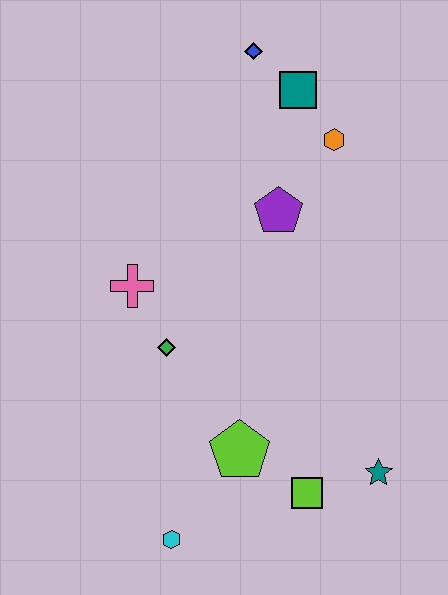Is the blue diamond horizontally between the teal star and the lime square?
No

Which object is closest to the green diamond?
The pink cross is closest to the green diamond.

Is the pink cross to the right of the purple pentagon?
No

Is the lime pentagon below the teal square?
Yes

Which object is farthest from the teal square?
The cyan hexagon is farthest from the teal square.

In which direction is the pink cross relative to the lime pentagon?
The pink cross is above the lime pentagon.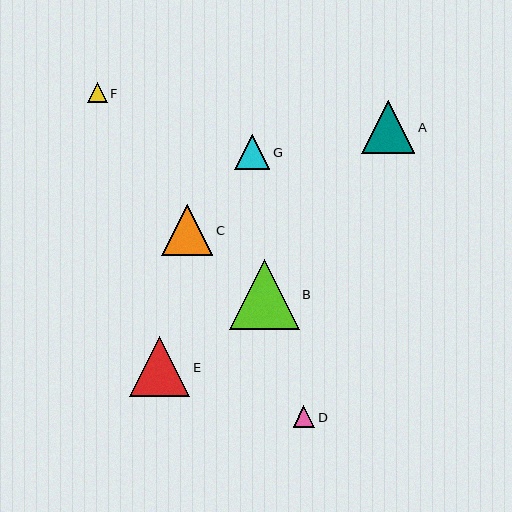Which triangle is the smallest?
Triangle F is the smallest with a size of approximately 20 pixels.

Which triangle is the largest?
Triangle B is the largest with a size of approximately 70 pixels.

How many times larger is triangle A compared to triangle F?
Triangle A is approximately 2.6 times the size of triangle F.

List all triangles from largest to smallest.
From largest to smallest: B, E, A, C, G, D, F.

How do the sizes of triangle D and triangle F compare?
Triangle D and triangle F are approximately the same size.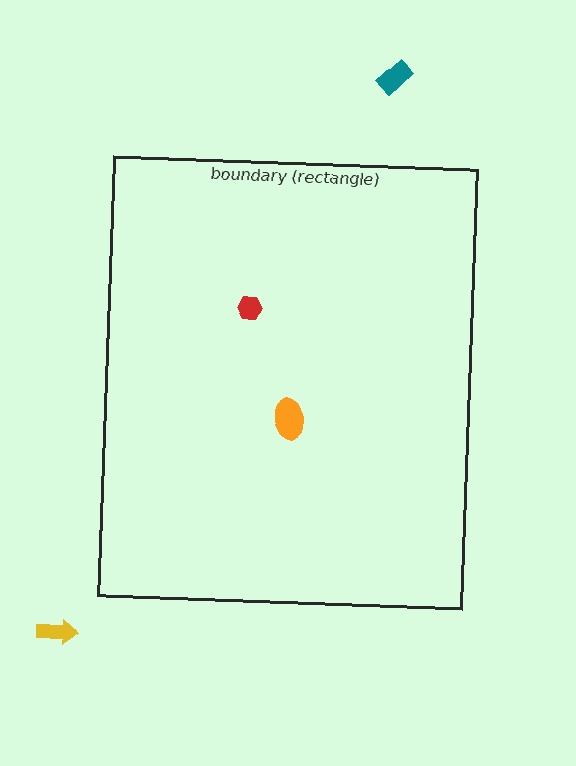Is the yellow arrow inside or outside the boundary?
Outside.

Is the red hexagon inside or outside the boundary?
Inside.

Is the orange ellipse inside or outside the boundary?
Inside.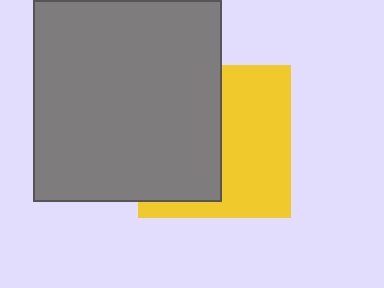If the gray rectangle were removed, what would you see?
You would see the complete yellow square.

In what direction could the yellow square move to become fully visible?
The yellow square could move right. That would shift it out from behind the gray rectangle entirely.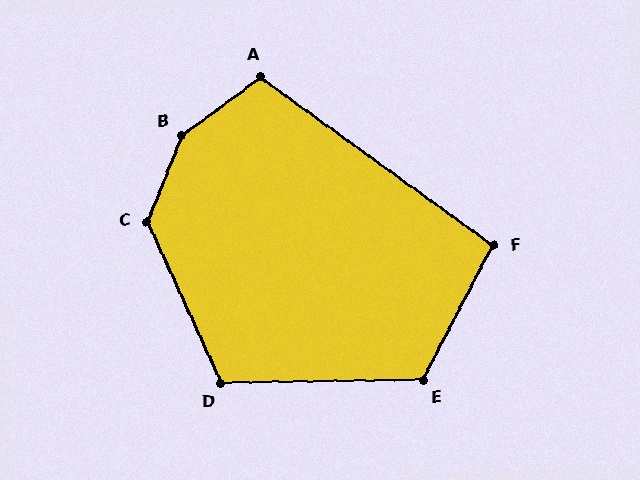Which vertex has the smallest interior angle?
F, at approximately 98 degrees.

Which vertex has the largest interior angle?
B, at approximately 148 degrees.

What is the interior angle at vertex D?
Approximately 114 degrees (obtuse).